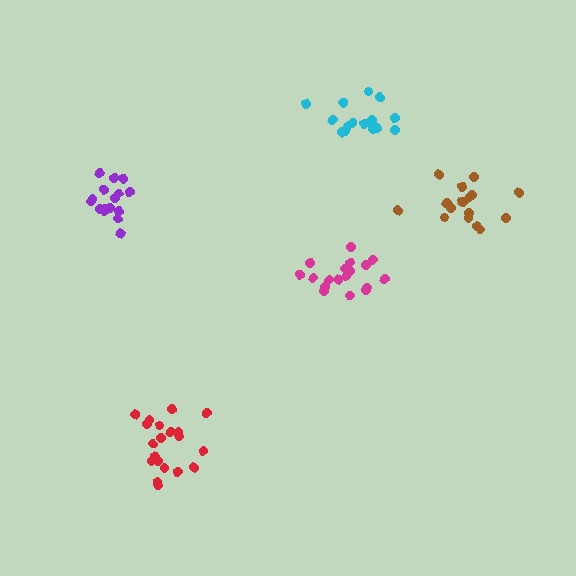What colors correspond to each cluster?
The clusters are colored: brown, red, magenta, purple, cyan.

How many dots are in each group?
Group 1: 17 dots, Group 2: 21 dots, Group 3: 18 dots, Group 4: 16 dots, Group 5: 16 dots (88 total).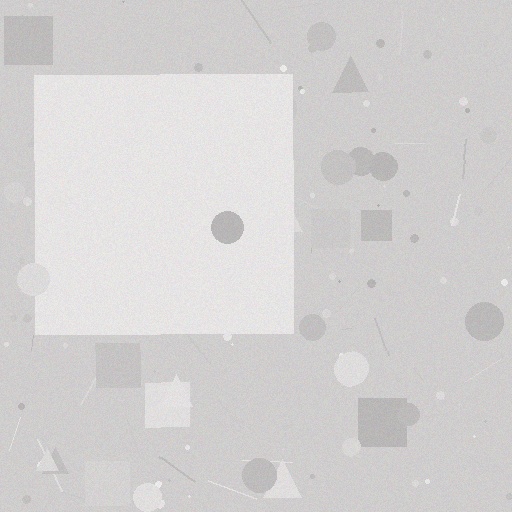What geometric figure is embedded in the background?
A square is embedded in the background.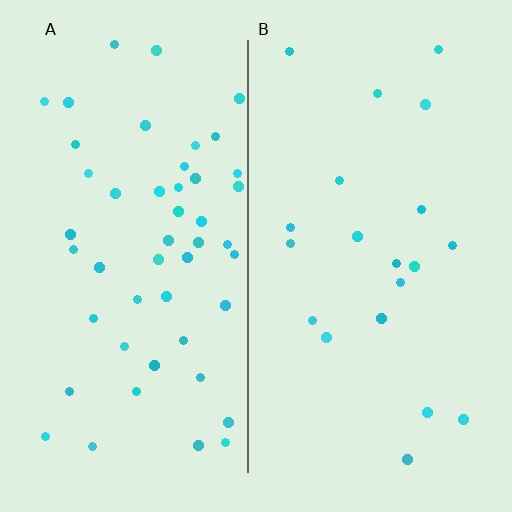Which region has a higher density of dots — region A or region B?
A (the left).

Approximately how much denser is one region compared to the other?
Approximately 2.4× — region A over region B.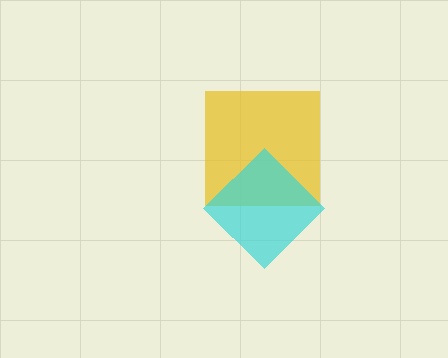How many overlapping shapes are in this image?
There are 2 overlapping shapes in the image.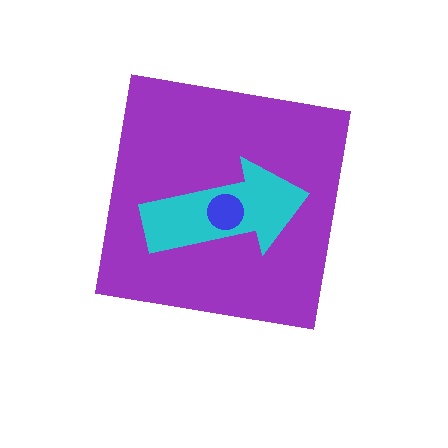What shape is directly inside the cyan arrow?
The blue circle.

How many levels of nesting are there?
3.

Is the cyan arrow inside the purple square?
Yes.